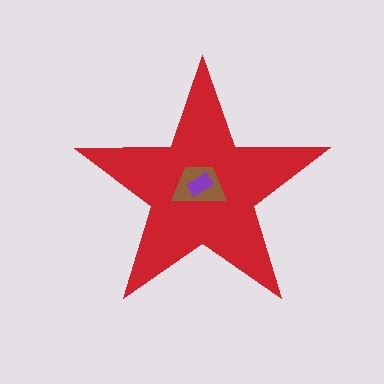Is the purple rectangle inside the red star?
Yes.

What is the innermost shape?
The purple rectangle.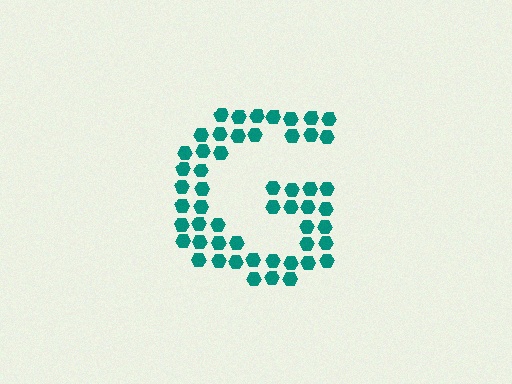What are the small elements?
The small elements are hexagons.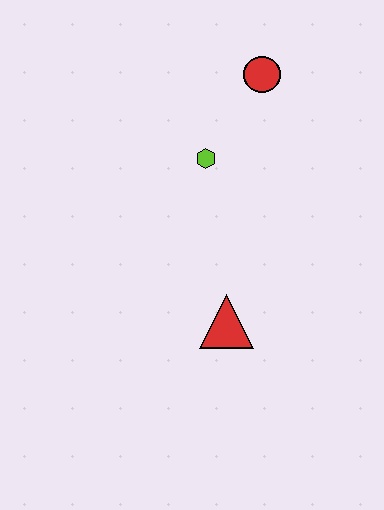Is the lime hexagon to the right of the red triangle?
No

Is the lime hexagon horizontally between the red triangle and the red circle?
No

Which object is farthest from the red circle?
The red triangle is farthest from the red circle.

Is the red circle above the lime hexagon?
Yes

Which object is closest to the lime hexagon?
The red circle is closest to the lime hexagon.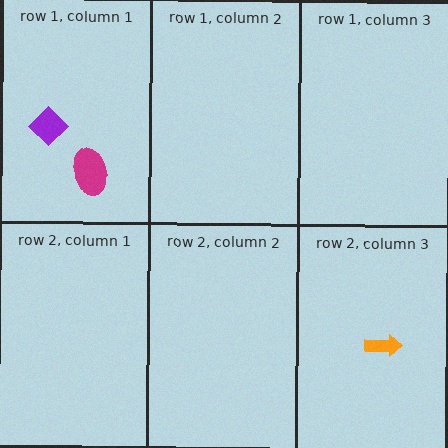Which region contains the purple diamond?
The row 1, column 1 region.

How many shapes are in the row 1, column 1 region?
2.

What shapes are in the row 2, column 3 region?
The orange arrow.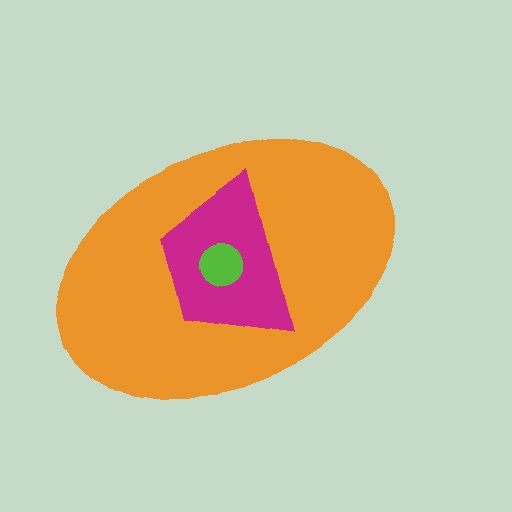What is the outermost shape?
The orange ellipse.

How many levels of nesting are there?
3.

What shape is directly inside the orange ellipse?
The magenta trapezoid.